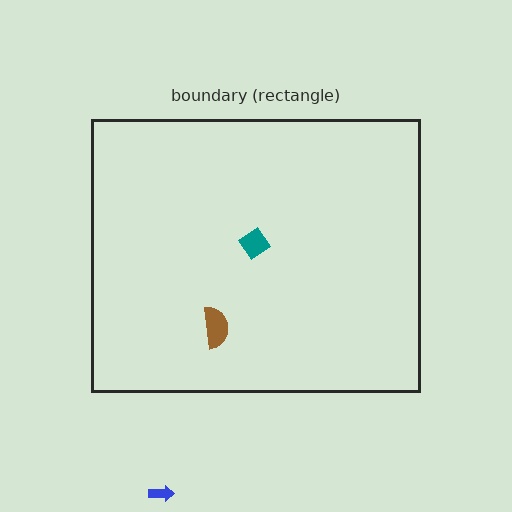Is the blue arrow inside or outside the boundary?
Outside.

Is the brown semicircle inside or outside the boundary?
Inside.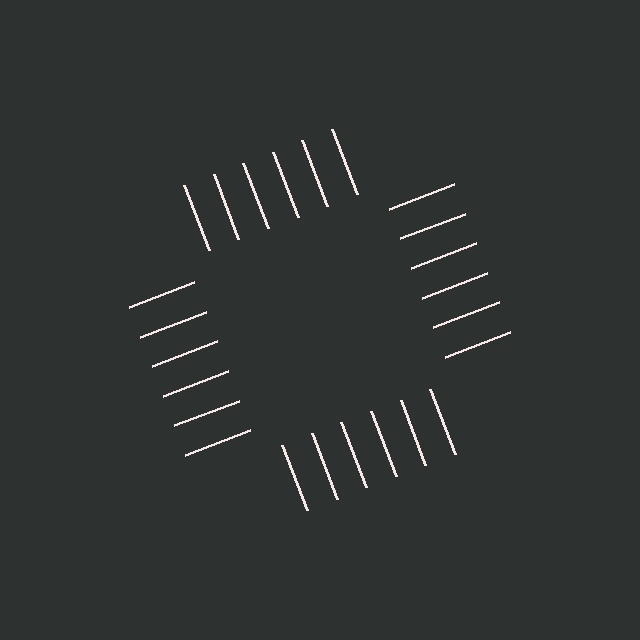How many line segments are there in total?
24 — 6 along each of the 4 edges.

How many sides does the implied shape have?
4 sides — the line-ends trace a square.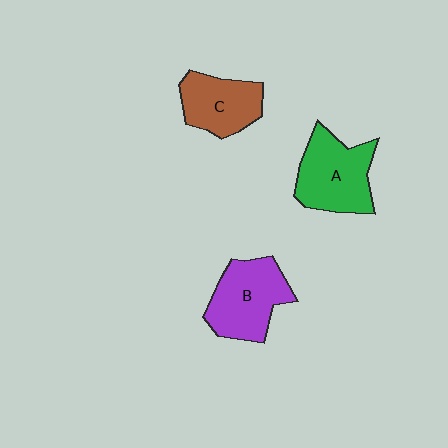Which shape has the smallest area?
Shape C (brown).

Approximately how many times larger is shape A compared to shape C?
Approximately 1.3 times.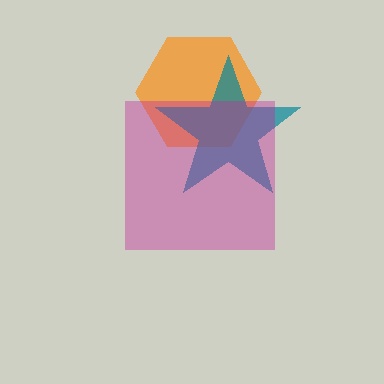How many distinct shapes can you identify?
There are 3 distinct shapes: an orange hexagon, a teal star, a magenta square.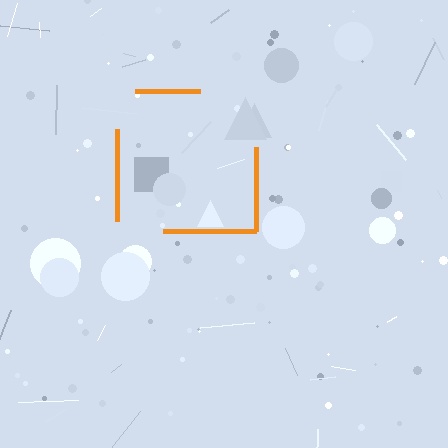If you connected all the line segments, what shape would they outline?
They would outline a square.